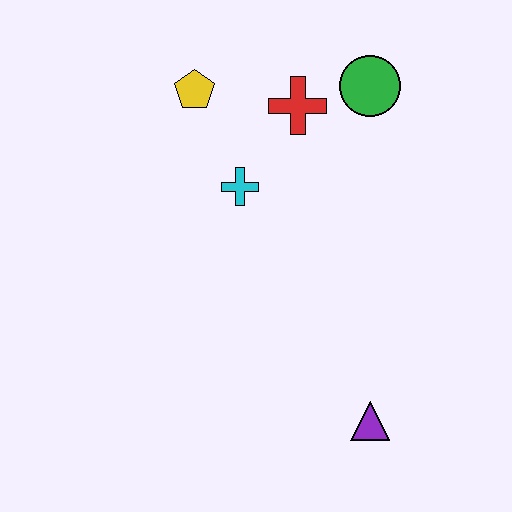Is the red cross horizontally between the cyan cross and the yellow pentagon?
No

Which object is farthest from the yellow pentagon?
The purple triangle is farthest from the yellow pentagon.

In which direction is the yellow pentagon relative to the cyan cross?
The yellow pentagon is above the cyan cross.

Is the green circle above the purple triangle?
Yes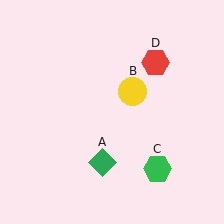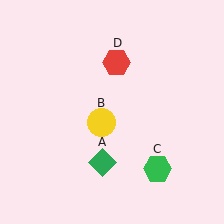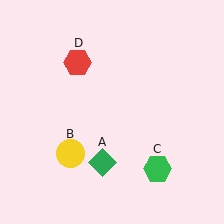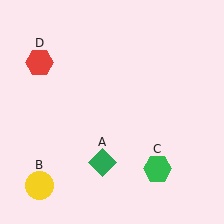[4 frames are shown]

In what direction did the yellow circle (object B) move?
The yellow circle (object B) moved down and to the left.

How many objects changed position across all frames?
2 objects changed position: yellow circle (object B), red hexagon (object D).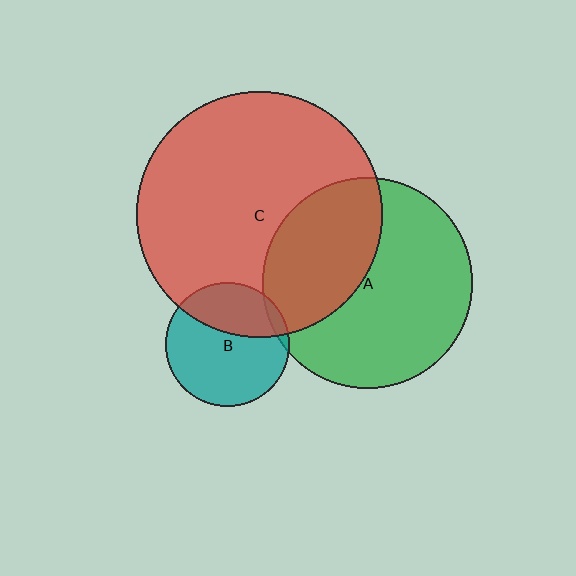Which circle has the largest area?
Circle C (red).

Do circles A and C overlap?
Yes.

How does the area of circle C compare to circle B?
Approximately 3.9 times.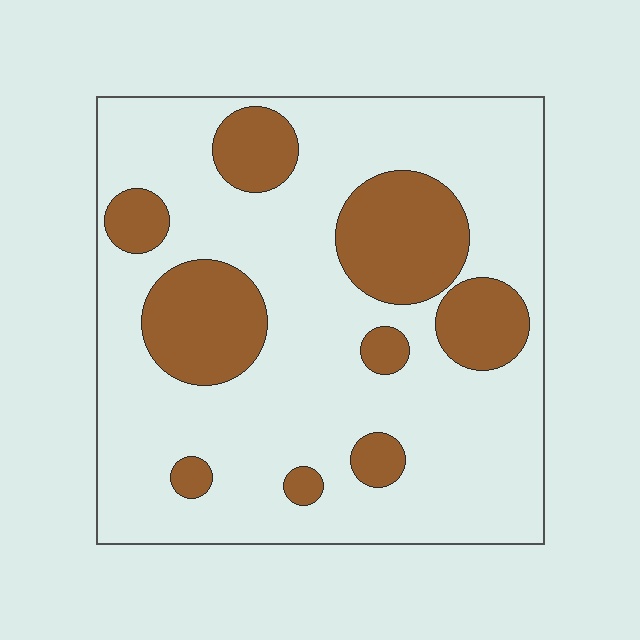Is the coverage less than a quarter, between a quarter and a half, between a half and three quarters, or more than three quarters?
Less than a quarter.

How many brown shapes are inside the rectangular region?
9.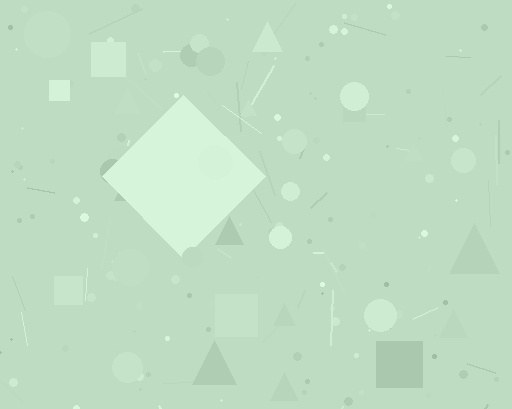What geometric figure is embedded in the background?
A diamond is embedded in the background.